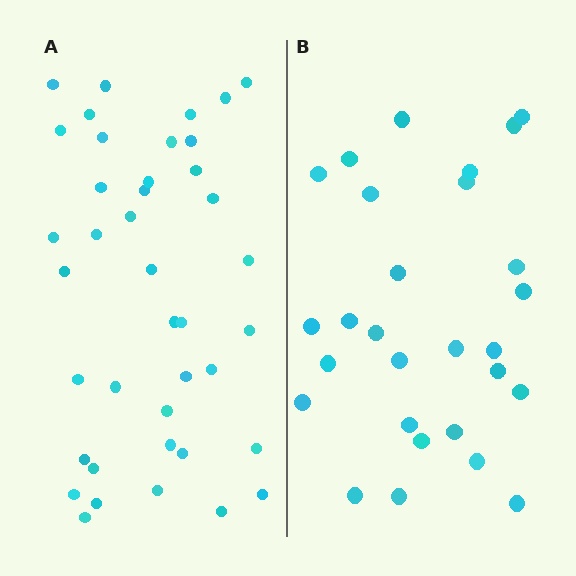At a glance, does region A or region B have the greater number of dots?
Region A (the left region) has more dots.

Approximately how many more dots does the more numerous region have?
Region A has roughly 12 or so more dots than region B.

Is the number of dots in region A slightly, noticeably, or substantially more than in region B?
Region A has noticeably more, but not dramatically so. The ratio is roughly 1.4 to 1.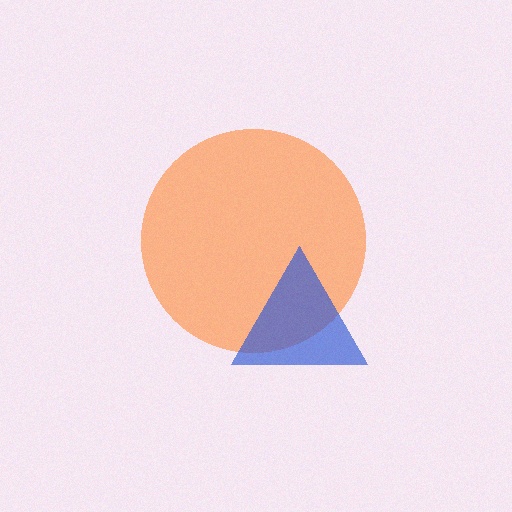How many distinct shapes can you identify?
There are 2 distinct shapes: an orange circle, a blue triangle.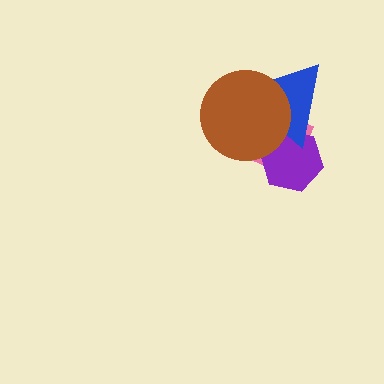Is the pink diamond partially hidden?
Yes, it is partially covered by another shape.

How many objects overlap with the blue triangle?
3 objects overlap with the blue triangle.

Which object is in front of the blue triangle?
The brown circle is in front of the blue triangle.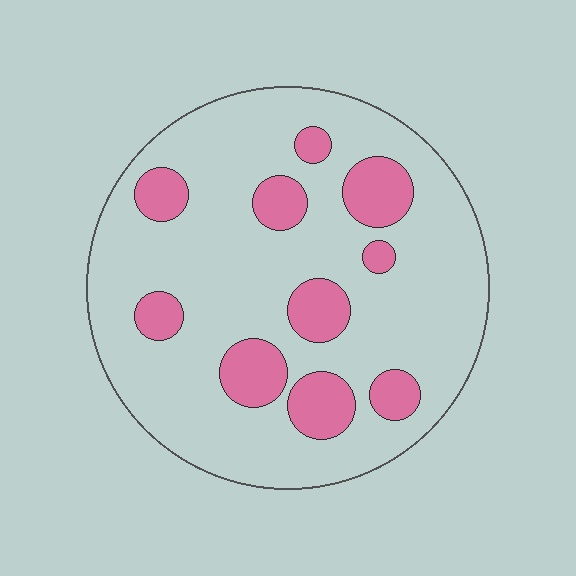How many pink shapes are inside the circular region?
10.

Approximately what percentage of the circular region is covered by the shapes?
Approximately 20%.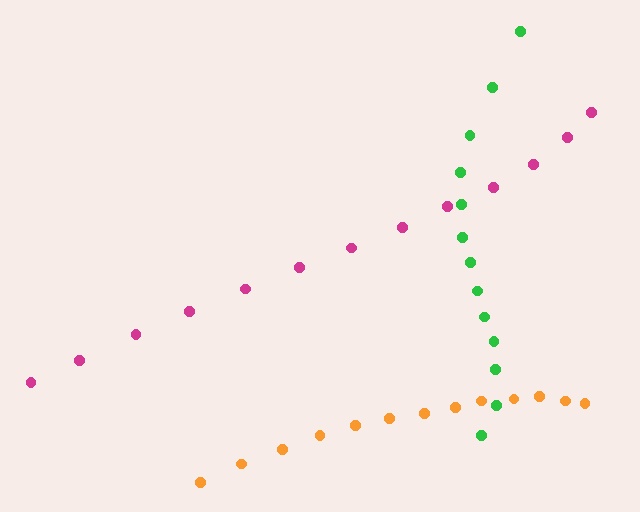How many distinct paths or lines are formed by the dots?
There are 3 distinct paths.